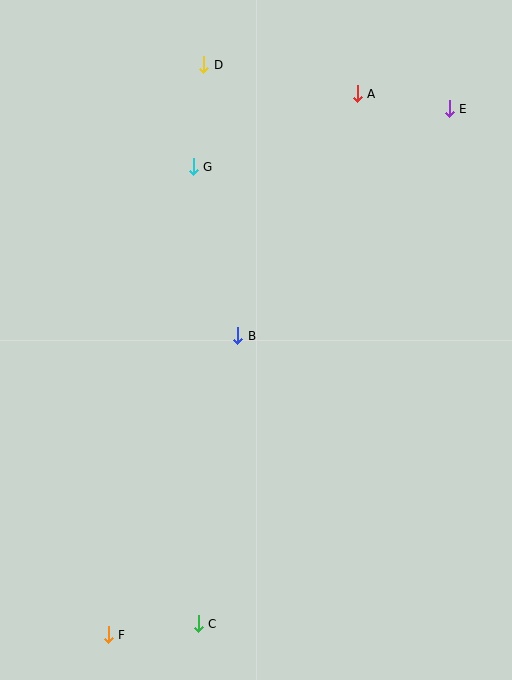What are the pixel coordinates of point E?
Point E is at (449, 109).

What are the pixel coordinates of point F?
Point F is at (108, 635).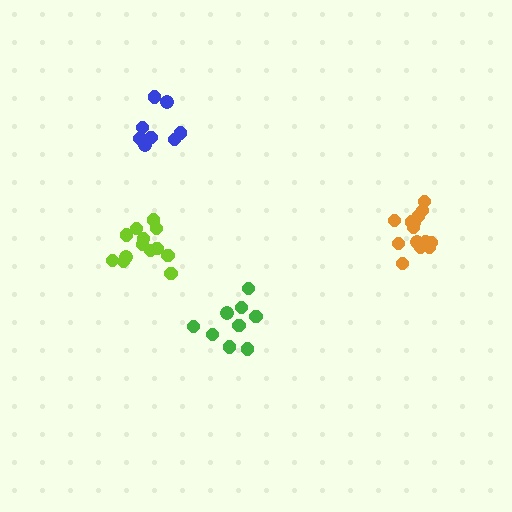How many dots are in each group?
Group 1: 9 dots, Group 2: 14 dots, Group 3: 8 dots, Group 4: 13 dots (44 total).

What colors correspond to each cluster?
The clusters are colored: green, orange, blue, lime.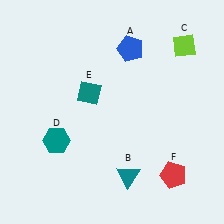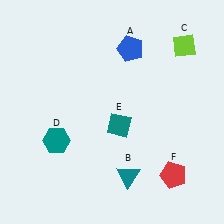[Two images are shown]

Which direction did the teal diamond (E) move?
The teal diamond (E) moved down.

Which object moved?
The teal diamond (E) moved down.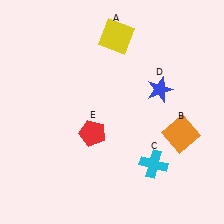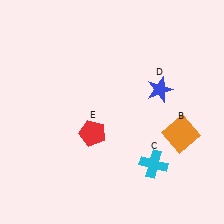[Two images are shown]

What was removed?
The yellow square (A) was removed in Image 2.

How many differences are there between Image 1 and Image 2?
There is 1 difference between the two images.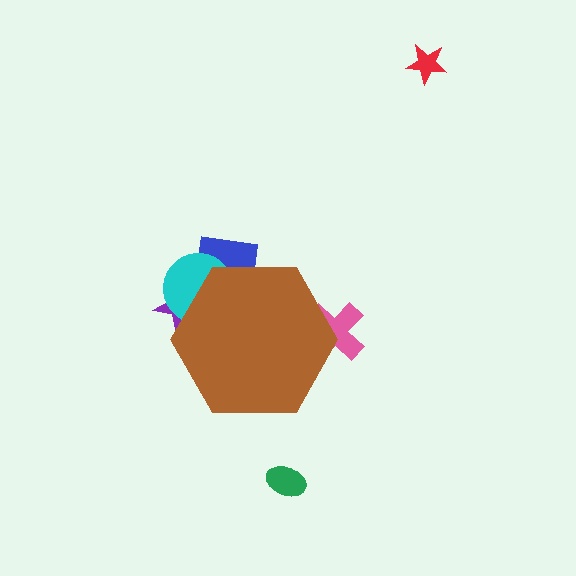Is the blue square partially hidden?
Yes, the blue square is partially hidden behind the brown hexagon.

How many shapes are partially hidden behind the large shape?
4 shapes are partially hidden.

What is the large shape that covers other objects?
A brown hexagon.